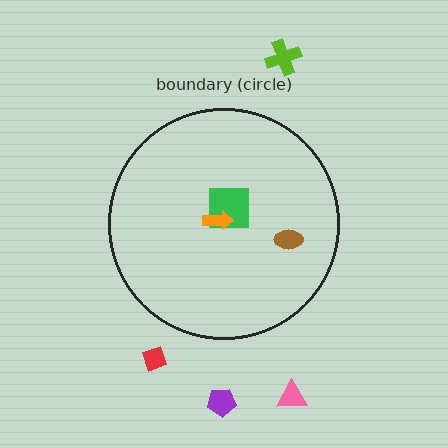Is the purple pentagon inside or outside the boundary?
Outside.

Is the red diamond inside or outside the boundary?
Outside.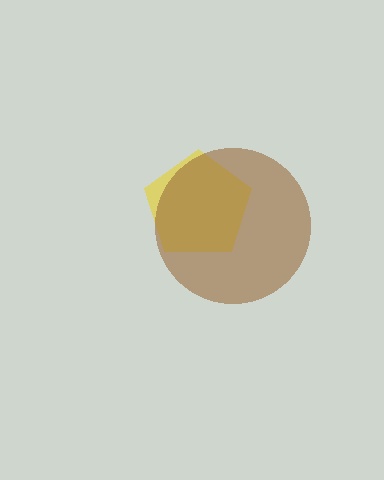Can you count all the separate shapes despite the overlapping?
Yes, there are 2 separate shapes.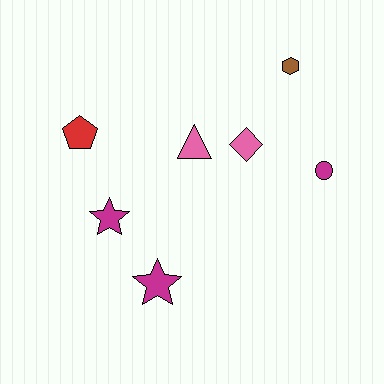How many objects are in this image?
There are 7 objects.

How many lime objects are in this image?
There are no lime objects.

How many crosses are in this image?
There are no crosses.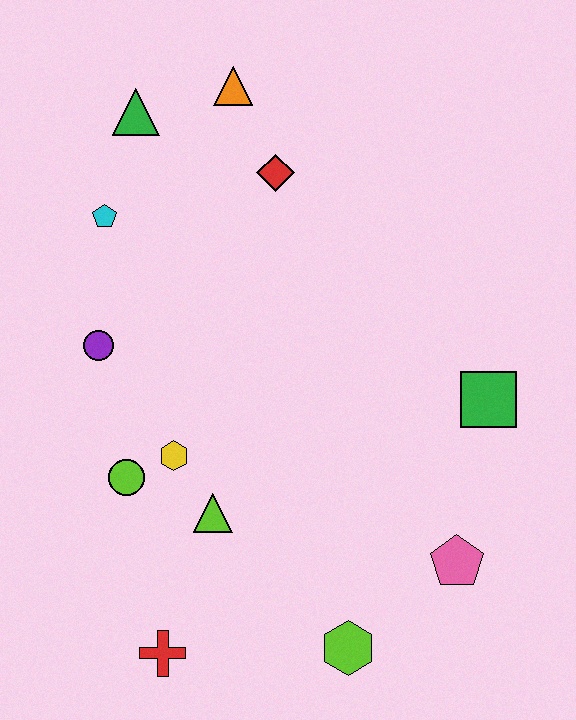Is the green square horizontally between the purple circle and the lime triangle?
No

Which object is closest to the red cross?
The lime triangle is closest to the red cross.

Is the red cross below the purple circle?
Yes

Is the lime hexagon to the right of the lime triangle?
Yes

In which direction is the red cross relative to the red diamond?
The red cross is below the red diamond.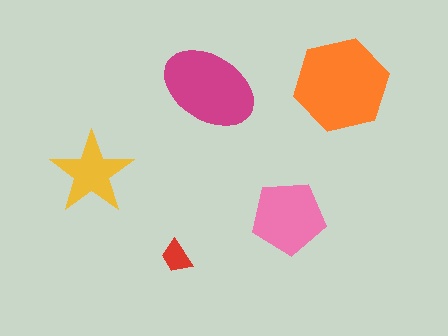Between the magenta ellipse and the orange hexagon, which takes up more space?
The orange hexagon.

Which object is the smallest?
The red trapezoid.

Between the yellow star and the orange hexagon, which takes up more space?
The orange hexagon.